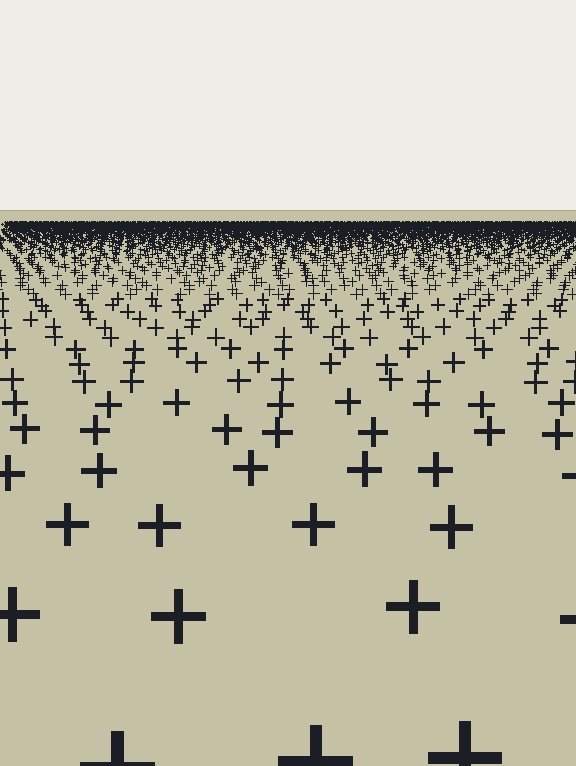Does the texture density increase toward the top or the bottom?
Density increases toward the top.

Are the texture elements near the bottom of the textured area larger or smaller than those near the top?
Larger. Near the bottom, elements are closer to the viewer and appear at a bigger on-screen size.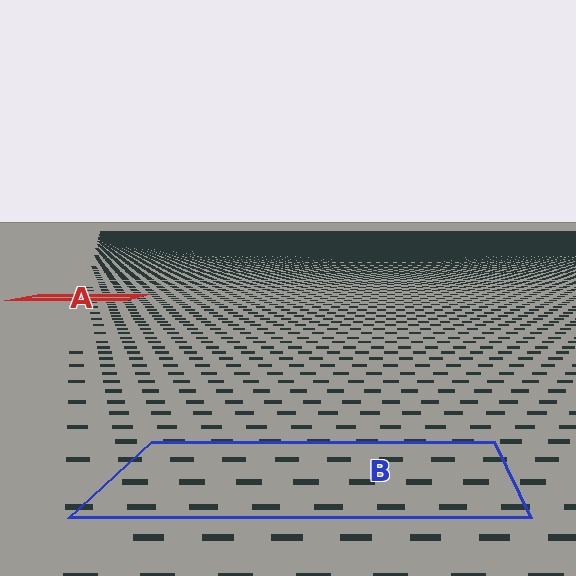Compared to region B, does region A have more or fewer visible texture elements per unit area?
Region A has more texture elements per unit area — they are packed more densely because it is farther away.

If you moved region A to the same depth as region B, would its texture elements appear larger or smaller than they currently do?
They would appear larger. At a closer depth, the same texture elements are projected at a bigger on-screen size.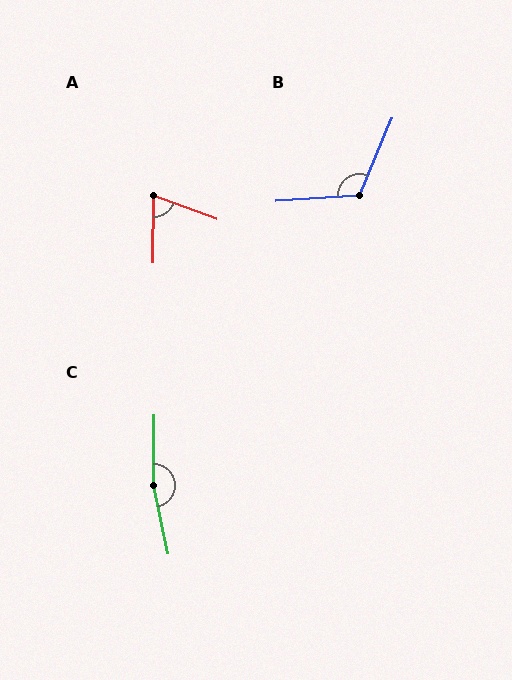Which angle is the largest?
C, at approximately 168 degrees.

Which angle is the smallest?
A, at approximately 70 degrees.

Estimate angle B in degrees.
Approximately 116 degrees.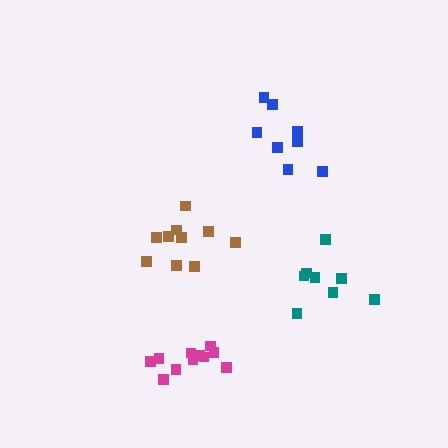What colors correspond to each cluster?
The clusters are colored: teal, brown, blue, magenta.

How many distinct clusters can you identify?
There are 4 distinct clusters.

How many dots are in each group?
Group 1: 8 dots, Group 2: 10 dots, Group 3: 8 dots, Group 4: 11 dots (37 total).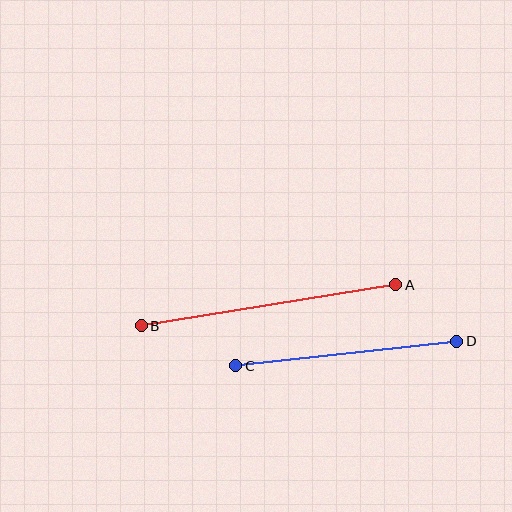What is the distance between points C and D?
The distance is approximately 222 pixels.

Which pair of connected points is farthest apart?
Points A and B are farthest apart.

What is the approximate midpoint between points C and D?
The midpoint is at approximately (346, 353) pixels.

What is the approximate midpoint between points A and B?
The midpoint is at approximately (269, 305) pixels.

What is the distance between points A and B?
The distance is approximately 258 pixels.